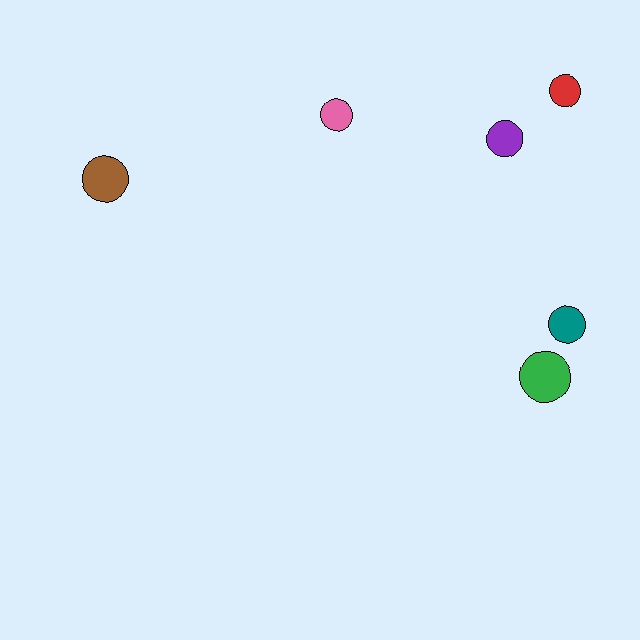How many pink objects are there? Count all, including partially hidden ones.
There is 1 pink object.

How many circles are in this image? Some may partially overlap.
There are 6 circles.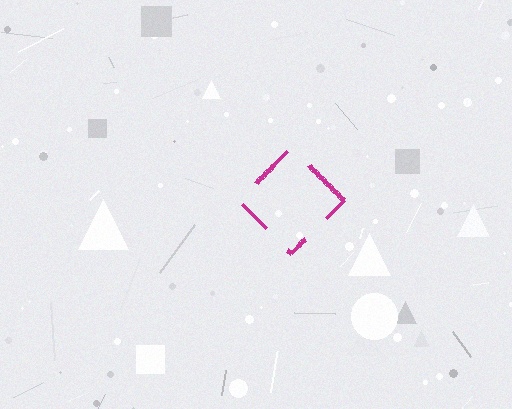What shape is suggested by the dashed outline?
The dashed outline suggests a diamond.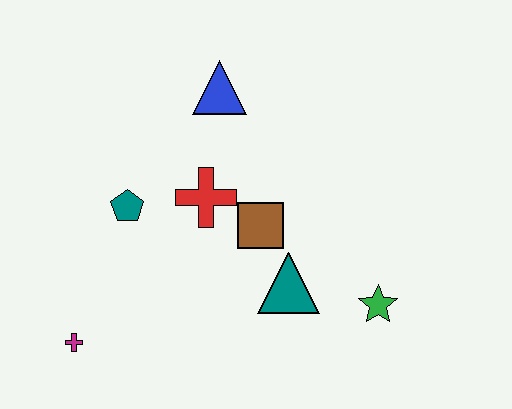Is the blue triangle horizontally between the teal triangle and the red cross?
Yes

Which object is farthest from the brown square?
The magenta cross is farthest from the brown square.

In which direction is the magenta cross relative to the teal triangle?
The magenta cross is to the left of the teal triangle.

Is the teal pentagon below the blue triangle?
Yes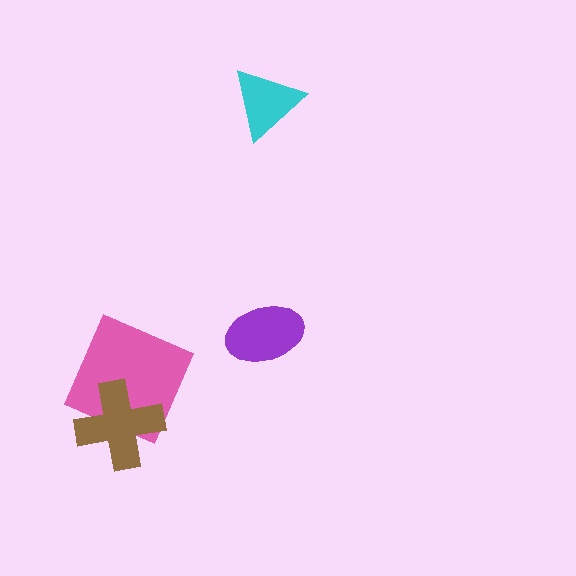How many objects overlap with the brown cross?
1 object overlaps with the brown cross.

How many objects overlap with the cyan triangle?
0 objects overlap with the cyan triangle.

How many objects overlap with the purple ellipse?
0 objects overlap with the purple ellipse.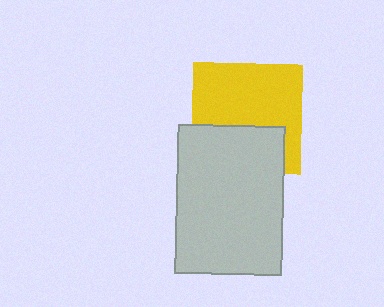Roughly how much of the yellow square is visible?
About half of it is visible (roughly 63%).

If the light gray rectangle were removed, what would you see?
You would see the complete yellow square.